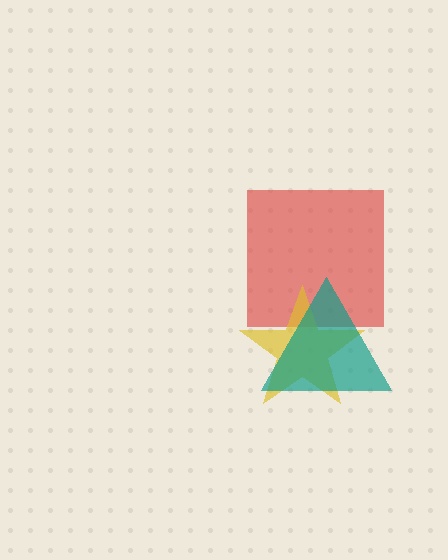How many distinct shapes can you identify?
There are 3 distinct shapes: a red square, a yellow star, a teal triangle.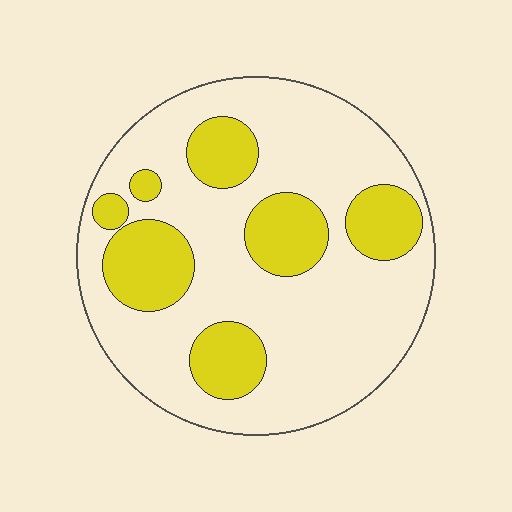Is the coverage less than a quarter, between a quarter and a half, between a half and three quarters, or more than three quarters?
Between a quarter and a half.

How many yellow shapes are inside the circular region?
7.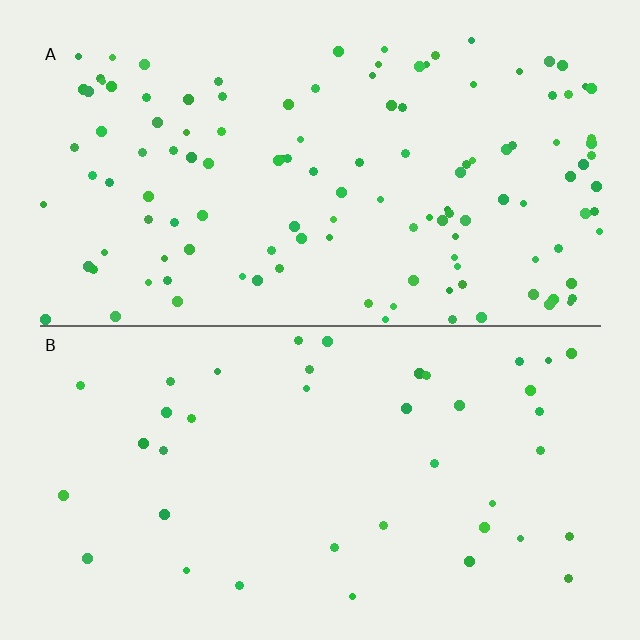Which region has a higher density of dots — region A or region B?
A (the top).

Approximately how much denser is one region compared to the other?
Approximately 3.1× — region A over region B.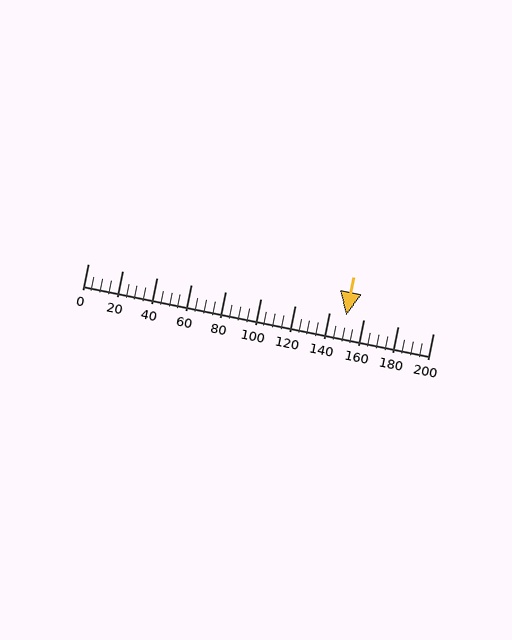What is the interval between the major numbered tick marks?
The major tick marks are spaced 20 units apart.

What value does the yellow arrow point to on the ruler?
The yellow arrow points to approximately 150.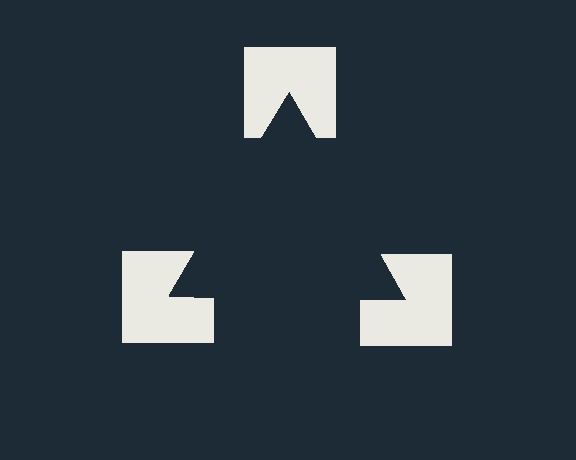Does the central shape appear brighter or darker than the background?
It typically appears slightly darker than the background, even though no actual brightness change is drawn.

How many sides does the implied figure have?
3 sides.